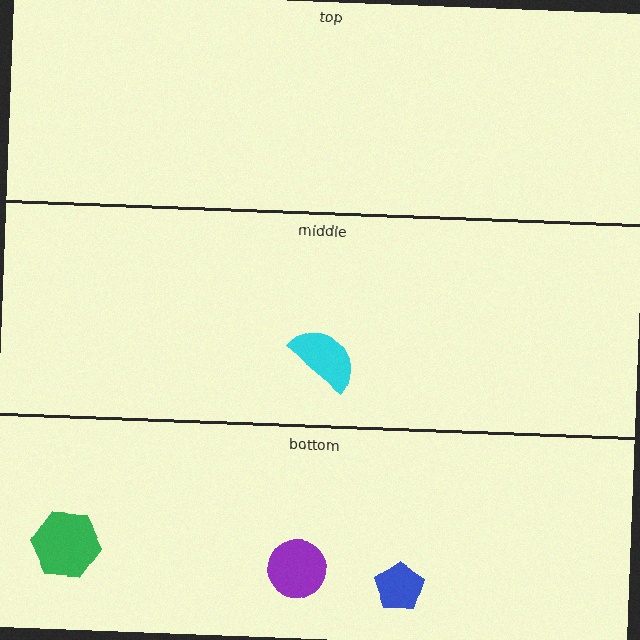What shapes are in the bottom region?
The green hexagon, the blue pentagon, the purple circle.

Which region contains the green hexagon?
The bottom region.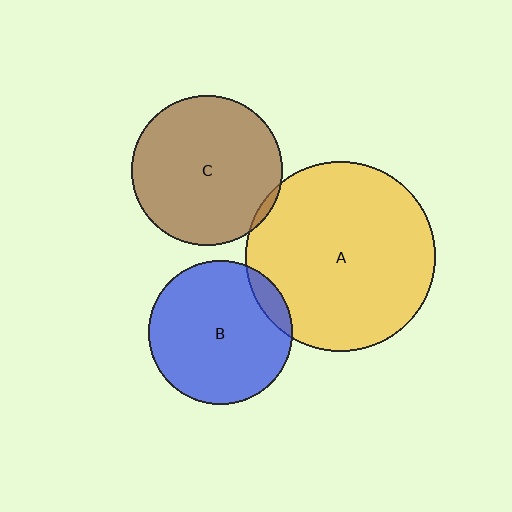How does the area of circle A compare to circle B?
Approximately 1.7 times.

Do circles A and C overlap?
Yes.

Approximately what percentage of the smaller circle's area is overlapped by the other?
Approximately 5%.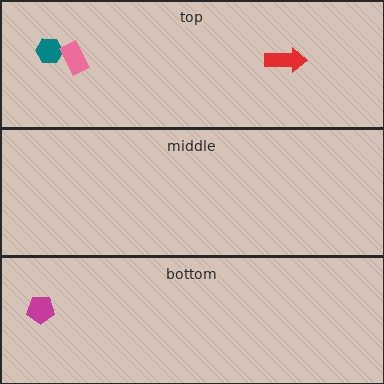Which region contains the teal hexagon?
The top region.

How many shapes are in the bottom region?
1.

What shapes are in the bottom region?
The magenta pentagon.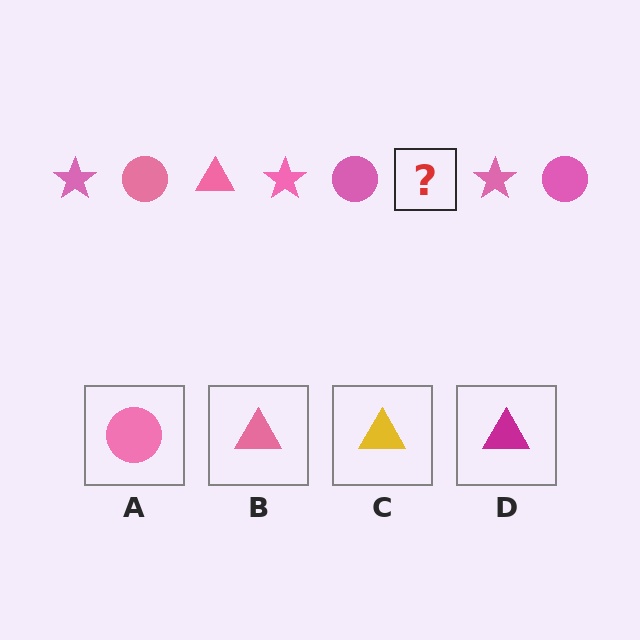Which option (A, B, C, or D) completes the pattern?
B.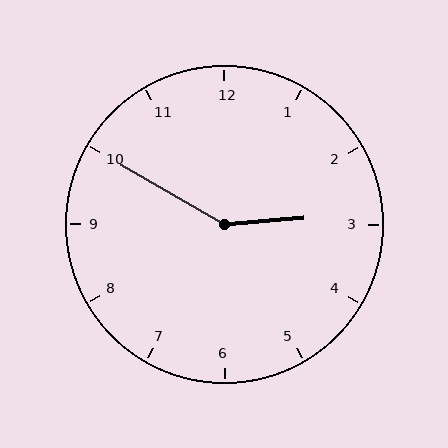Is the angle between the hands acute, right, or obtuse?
It is obtuse.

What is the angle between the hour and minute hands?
Approximately 145 degrees.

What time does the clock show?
2:50.